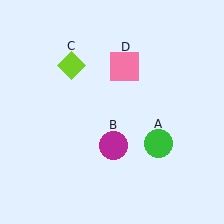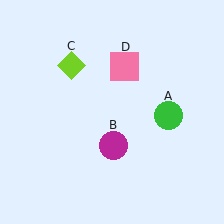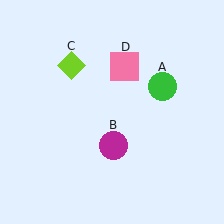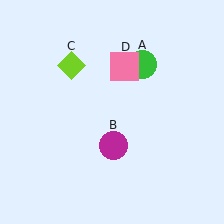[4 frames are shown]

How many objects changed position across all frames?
1 object changed position: green circle (object A).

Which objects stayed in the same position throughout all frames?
Magenta circle (object B) and lime diamond (object C) and pink square (object D) remained stationary.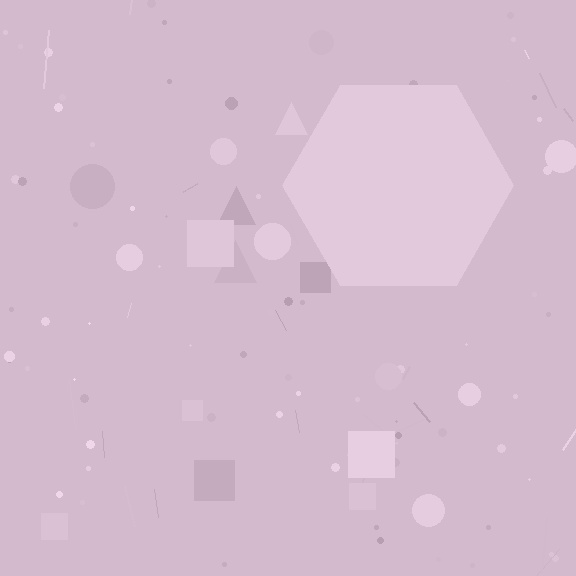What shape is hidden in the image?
A hexagon is hidden in the image.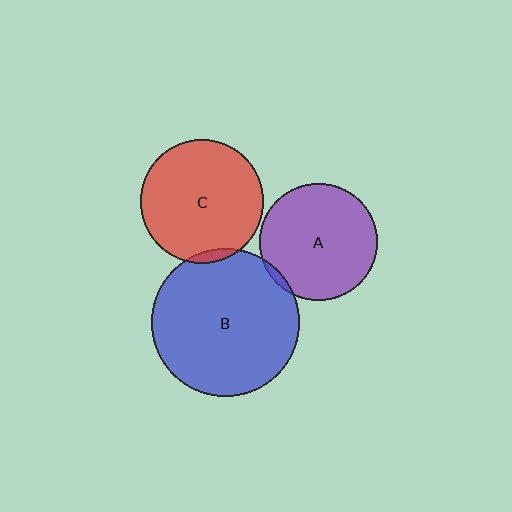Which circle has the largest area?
Circle B (blue).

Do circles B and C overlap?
Yes.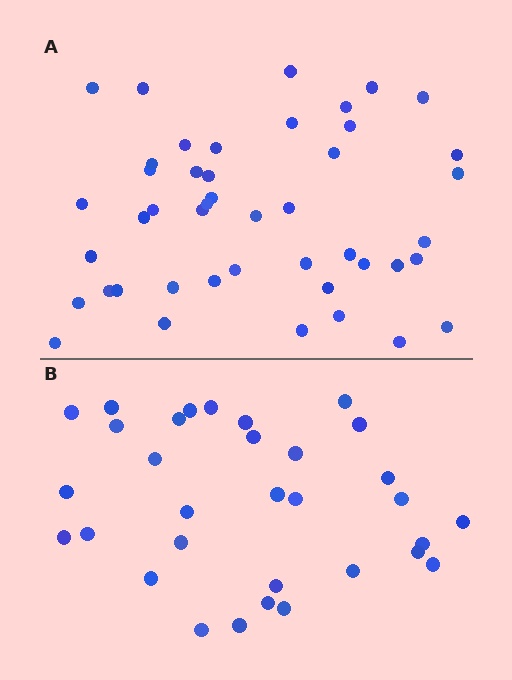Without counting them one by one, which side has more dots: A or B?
Region A (the top region) has more dots.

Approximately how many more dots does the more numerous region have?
Region A has approximately 15 more dots than region B.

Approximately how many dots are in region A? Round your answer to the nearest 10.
About 40 dots. (The exact count is 45, which rounds to 40.)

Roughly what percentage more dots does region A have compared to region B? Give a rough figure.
About 40% more.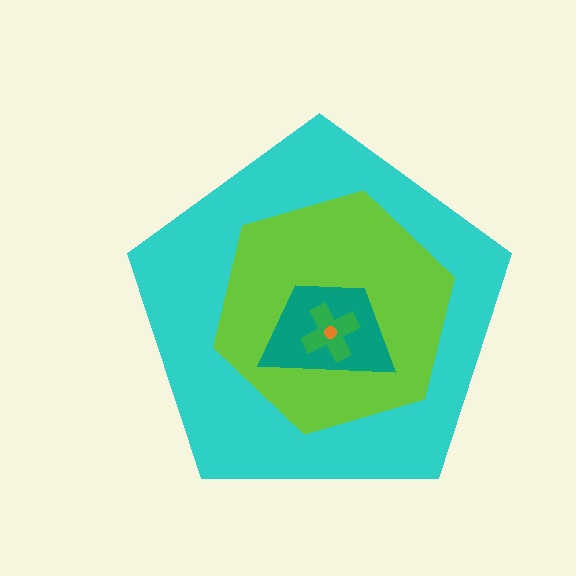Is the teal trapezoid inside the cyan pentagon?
Yes.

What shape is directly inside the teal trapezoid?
The green cross.